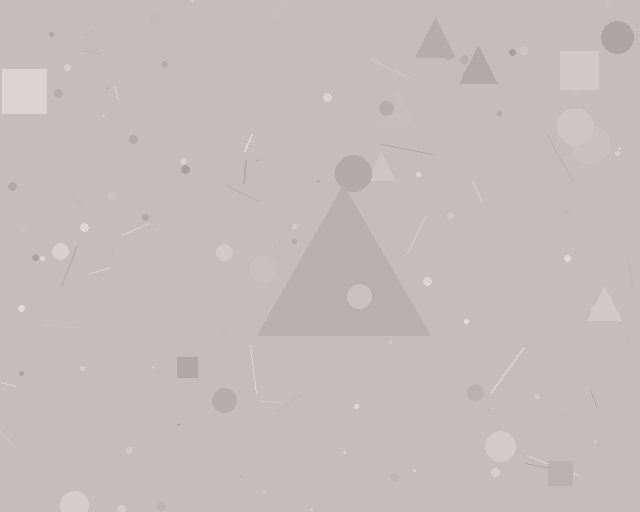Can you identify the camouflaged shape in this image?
The camouflaged shape is a triangle.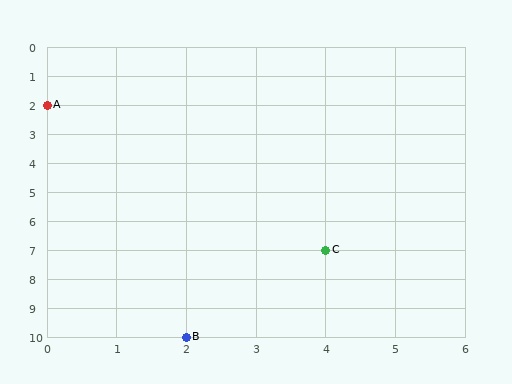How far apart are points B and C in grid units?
Points B and C are 2 columns and 3 rows apart (about 3.6 grid units diagonally).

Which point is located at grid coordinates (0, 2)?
Point A is at (0, 2).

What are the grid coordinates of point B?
Point B is at grid coordinates (2, 10).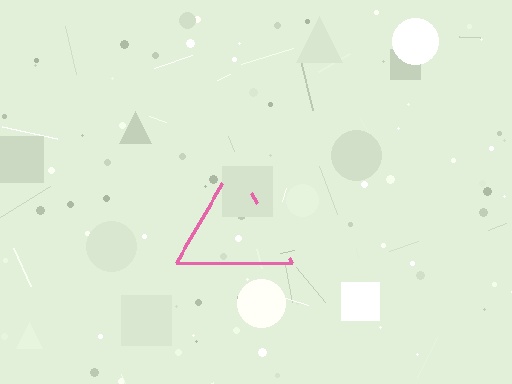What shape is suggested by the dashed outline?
The dashed outline suggests a triangle.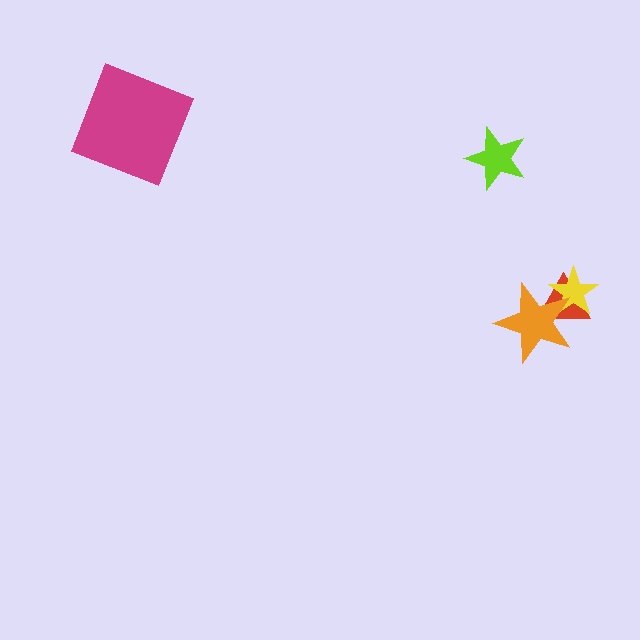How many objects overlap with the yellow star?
2 objects overlap with the yellow star.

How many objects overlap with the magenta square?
0 objects overlap with the magenta square.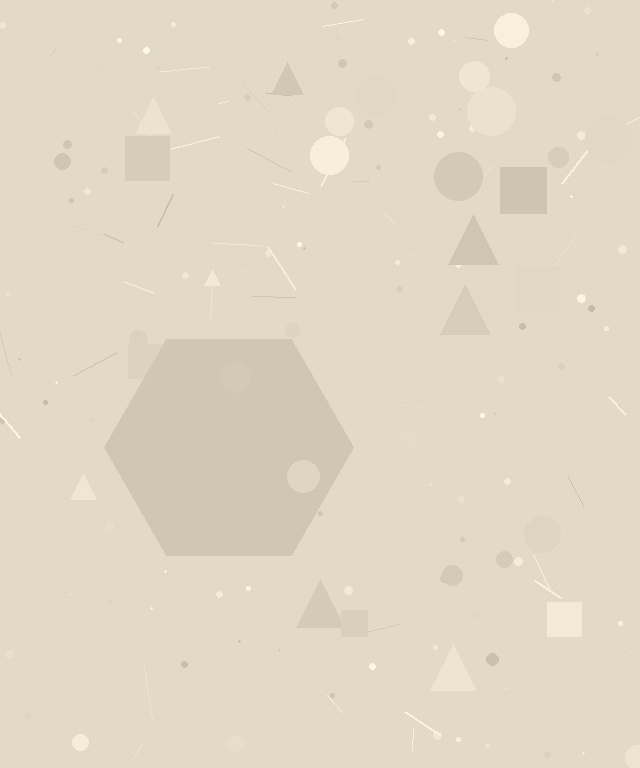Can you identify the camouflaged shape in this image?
The camouflaged shape is a hexagon.